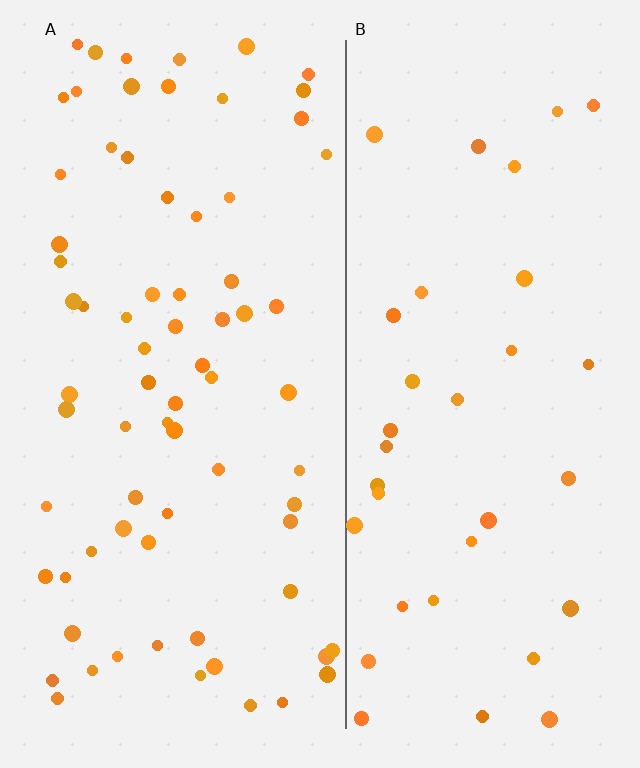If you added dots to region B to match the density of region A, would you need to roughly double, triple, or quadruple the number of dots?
Approximately double.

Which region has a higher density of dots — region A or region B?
A (the left).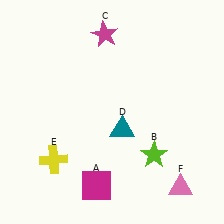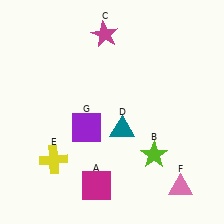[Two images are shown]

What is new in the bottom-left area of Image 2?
A purple square (G) was added in the bottom-left area of Image 2.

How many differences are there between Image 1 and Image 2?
There is 1 difference between the two images.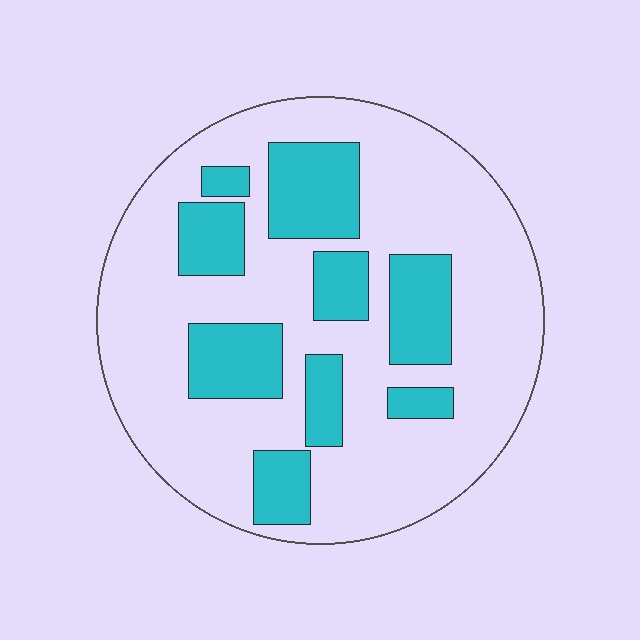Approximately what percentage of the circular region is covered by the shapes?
Approximately 30%.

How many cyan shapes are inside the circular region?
9.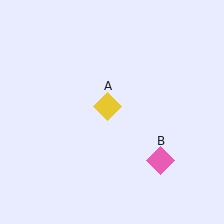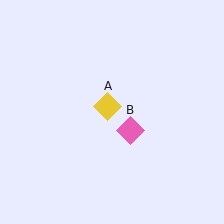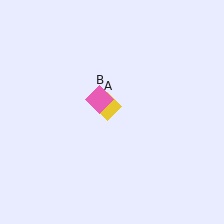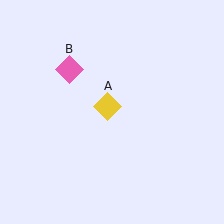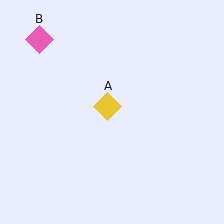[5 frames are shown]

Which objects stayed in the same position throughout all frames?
Yellow diamond (object A) remained stationary.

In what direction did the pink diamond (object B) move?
The pink diamond (object B) moved up and to the left.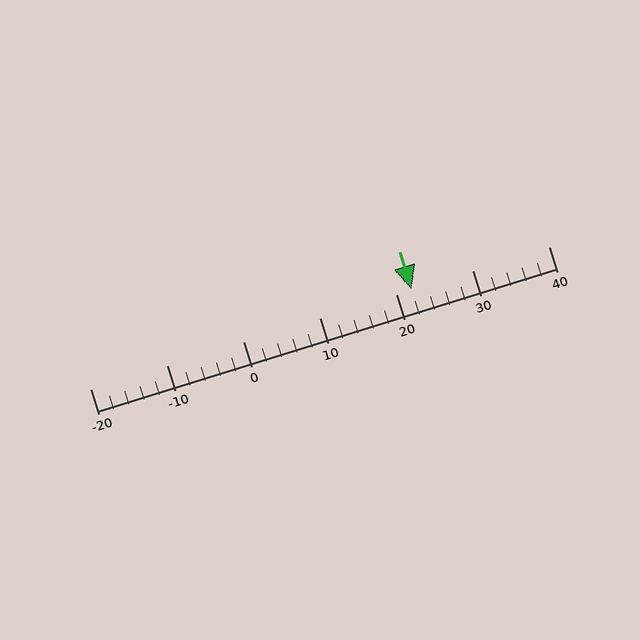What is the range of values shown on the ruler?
The ruler shows values from -20 to 40.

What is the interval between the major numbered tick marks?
The major tick marks are spaced 10 units apart.